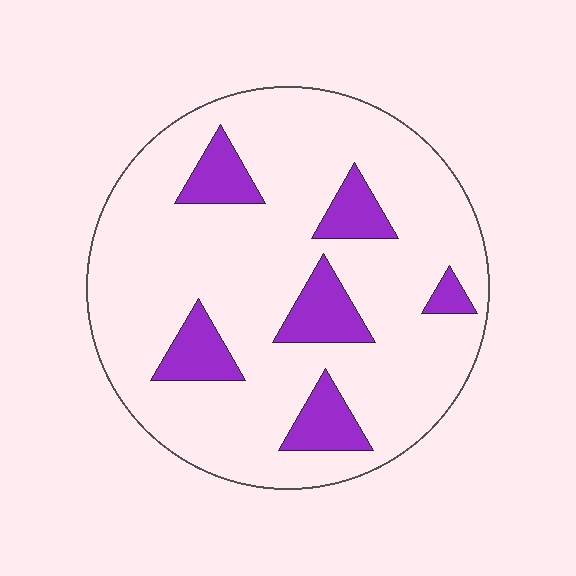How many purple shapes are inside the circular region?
6.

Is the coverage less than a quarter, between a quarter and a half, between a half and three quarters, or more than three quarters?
Less than a quarter.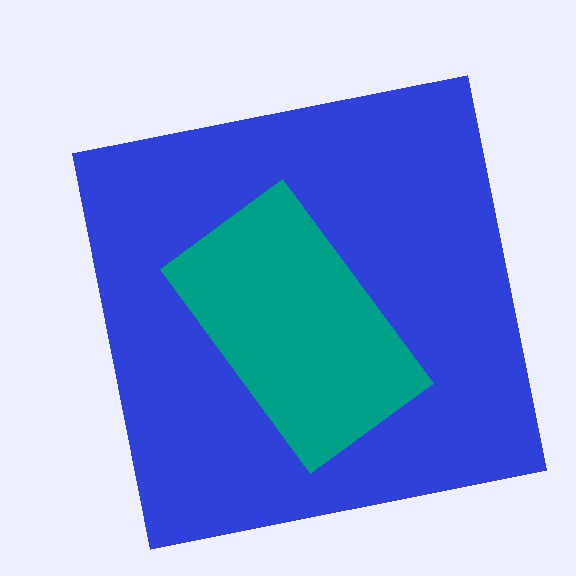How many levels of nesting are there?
2.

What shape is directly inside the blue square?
The teal rectangle.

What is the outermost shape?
The blue square.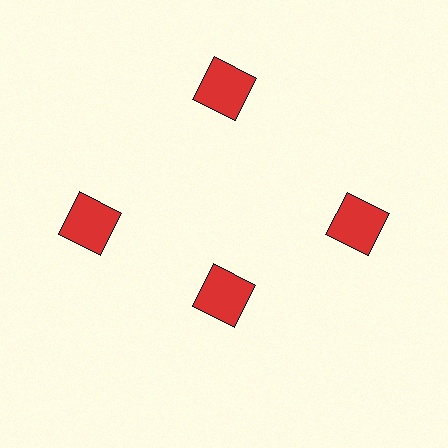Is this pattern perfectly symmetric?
No. The 4 red squares are arranged in a ring, but one element near the 6 o'clock position is pulled inward toward the center, breaking the 4-fold rotational symmetry.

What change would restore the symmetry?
The symmetry would be restored by moving it outward, back onto the ring so that all 4 squares sit at equal angles and equal distance from the center.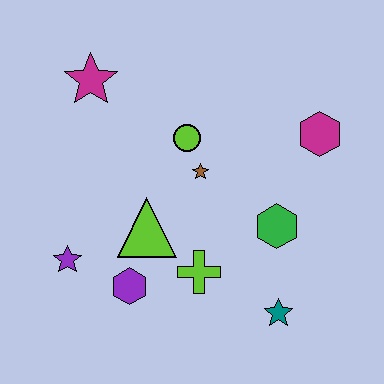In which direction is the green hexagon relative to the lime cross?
The green hexagon is to the right of the lime cross.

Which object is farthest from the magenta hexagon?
The purple star is farthest from the magenta hexagon.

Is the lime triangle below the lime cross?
No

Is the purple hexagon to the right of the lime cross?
No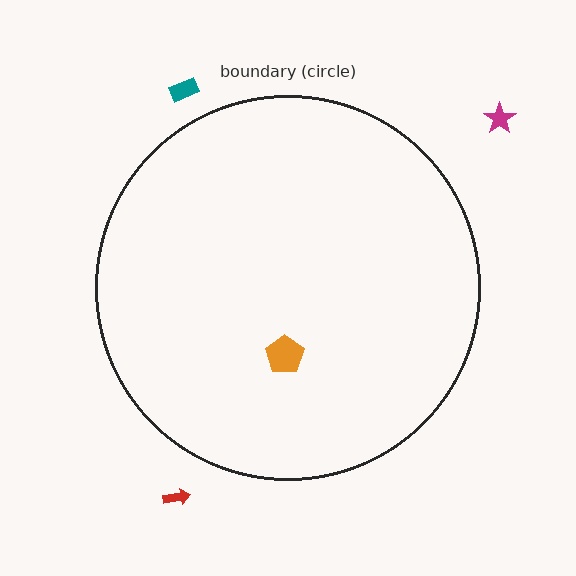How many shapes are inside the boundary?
1 inside, 3 outside.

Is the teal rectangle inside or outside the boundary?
Outside.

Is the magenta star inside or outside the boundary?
Outside.